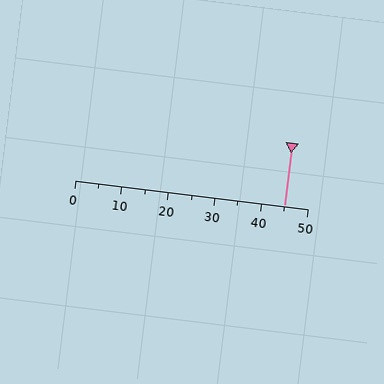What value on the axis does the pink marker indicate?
The marker indicates approximately 45.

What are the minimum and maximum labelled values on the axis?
The axis runs from 0 to 50.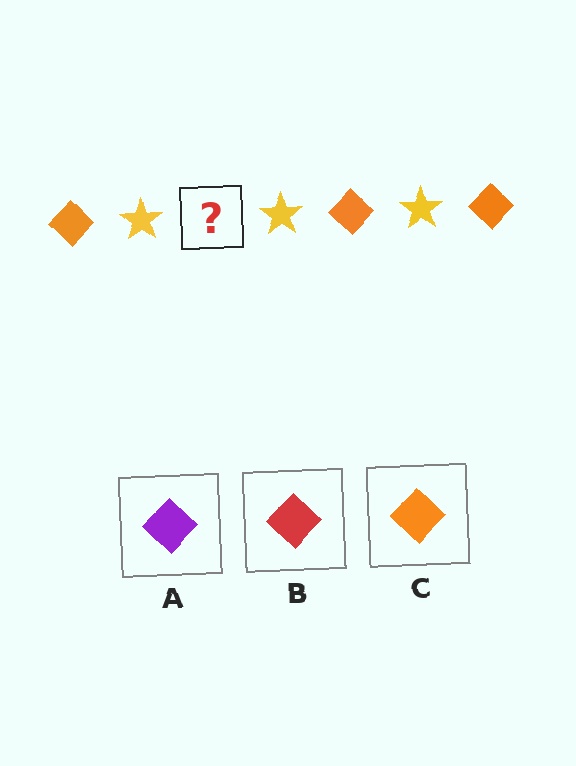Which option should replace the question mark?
Option C.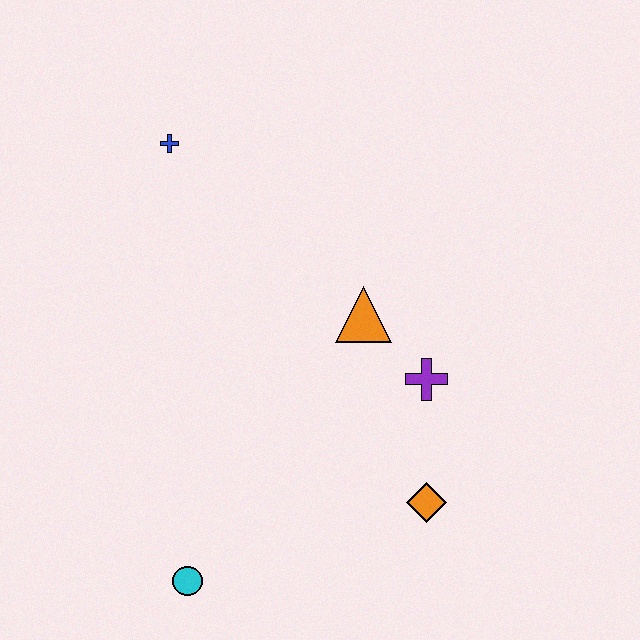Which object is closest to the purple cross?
The orange triangle is closest to the purple cross.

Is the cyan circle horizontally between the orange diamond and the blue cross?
Yes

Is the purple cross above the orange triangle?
No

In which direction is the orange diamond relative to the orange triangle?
The orange diamond is below the orange triangle.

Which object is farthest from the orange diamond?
The blue cross is farthest from the orange diamond.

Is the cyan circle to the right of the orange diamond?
No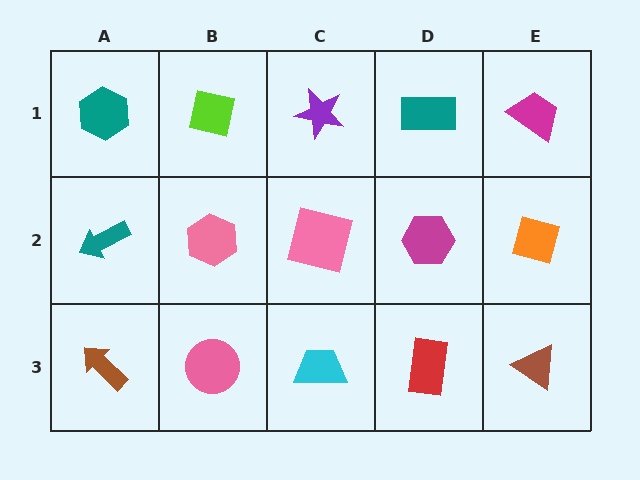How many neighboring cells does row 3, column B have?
3.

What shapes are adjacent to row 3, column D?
A magenta hexagon (row 2, column D), a cyan trapezoid (row 3, column C), a brown triangle (row 3, column E).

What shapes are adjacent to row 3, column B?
A pink hexagon (row 2, column B), a brown arrow (row 3, column A), a cyan trapezoid (row 3, column C).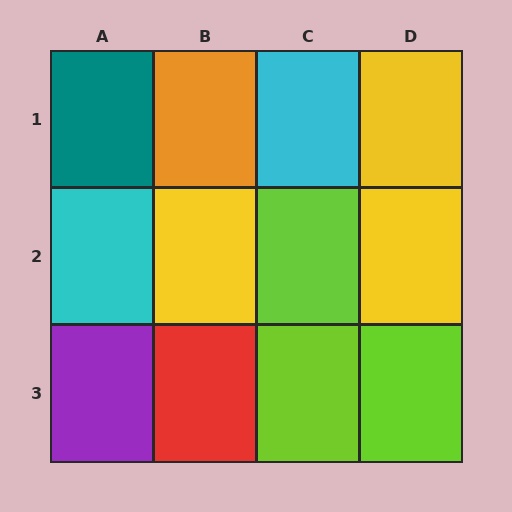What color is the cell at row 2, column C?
Lime.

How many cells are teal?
1 cell is teal.